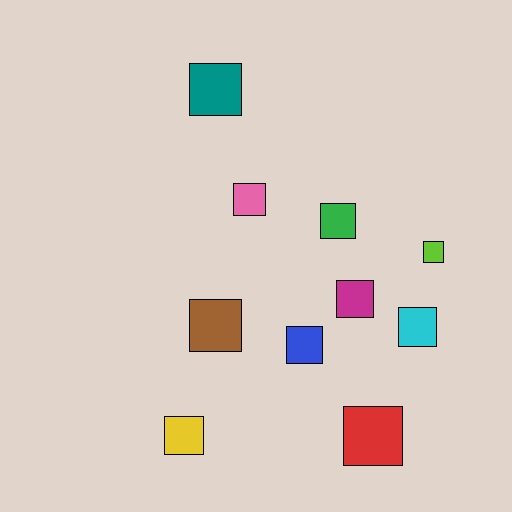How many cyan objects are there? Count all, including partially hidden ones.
There is 1 cyan object.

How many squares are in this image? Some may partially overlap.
There are 10 squares.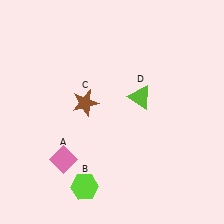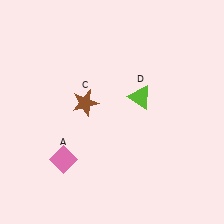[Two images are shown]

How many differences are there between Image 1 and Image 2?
There is 1 difference between the two images.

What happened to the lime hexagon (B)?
The lime hexagon (B) was removed in Image 2. It was in the bottom-left area of Image 1.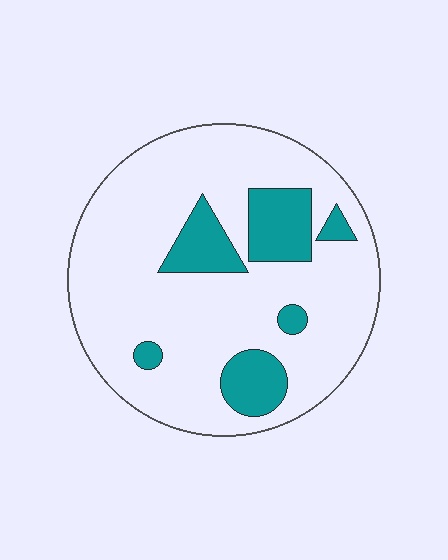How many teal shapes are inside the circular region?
6.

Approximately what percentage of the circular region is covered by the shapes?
Approximately 20%.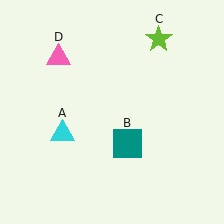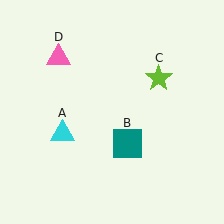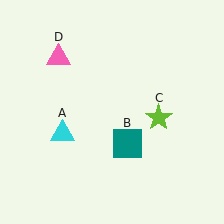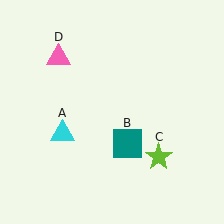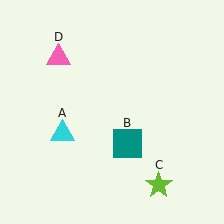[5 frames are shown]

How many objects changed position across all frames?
1 object changed position: lime star (object C).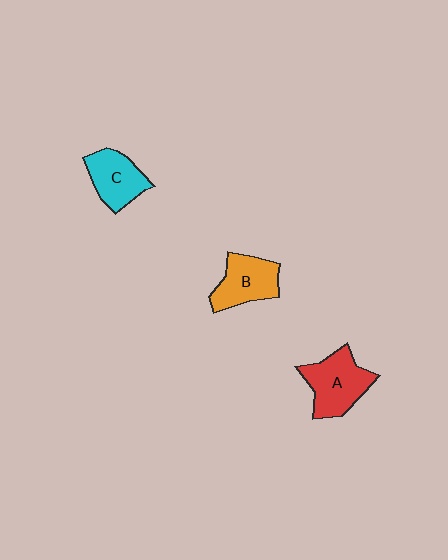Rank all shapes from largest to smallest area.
From largest to smallest: A (red), B (orange), C (cyan).